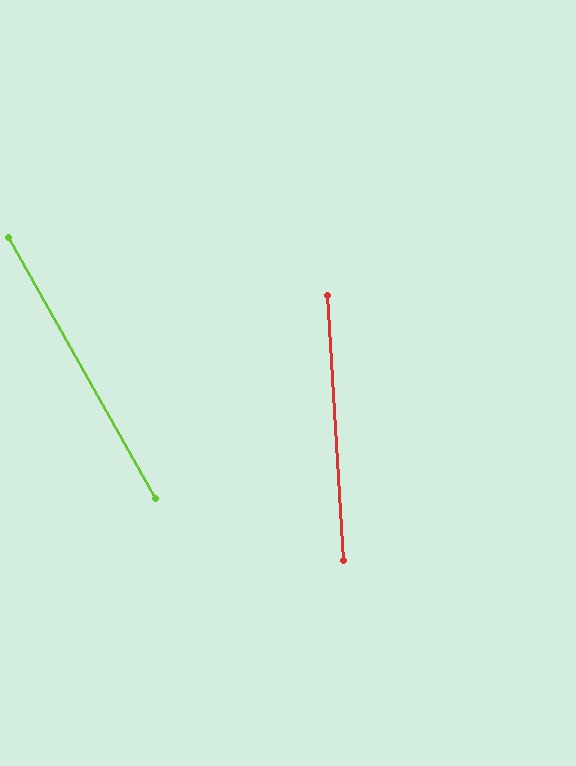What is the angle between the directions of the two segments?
Approximately 26 degrees.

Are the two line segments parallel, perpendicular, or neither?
Neither parallel nor perpendicular — they differ by about 26°.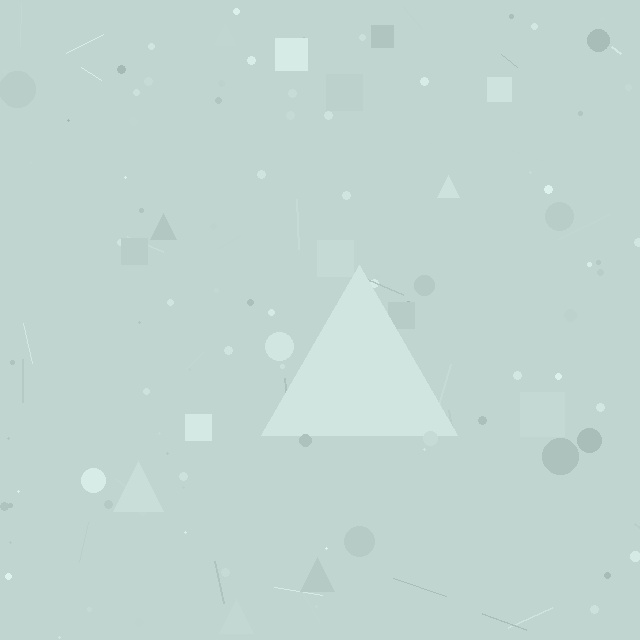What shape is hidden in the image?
A triangle is hidden in the image.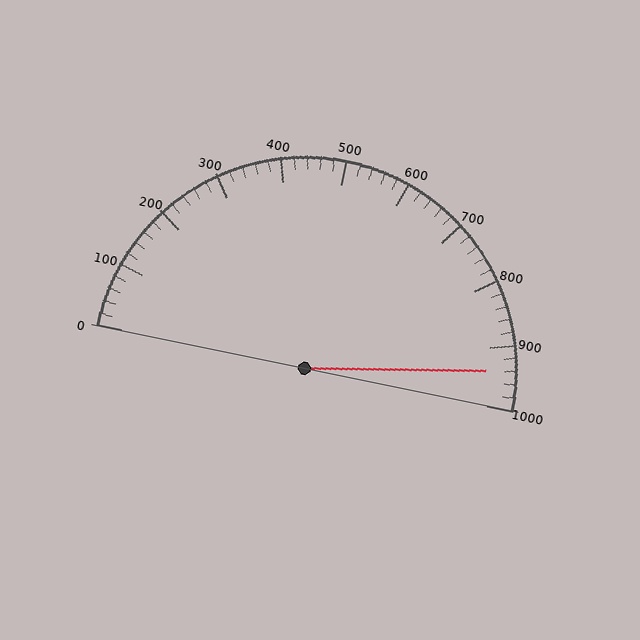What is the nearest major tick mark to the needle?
The nearest major tick mark is 900.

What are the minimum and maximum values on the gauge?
The gauge ranges from 0 to 1000.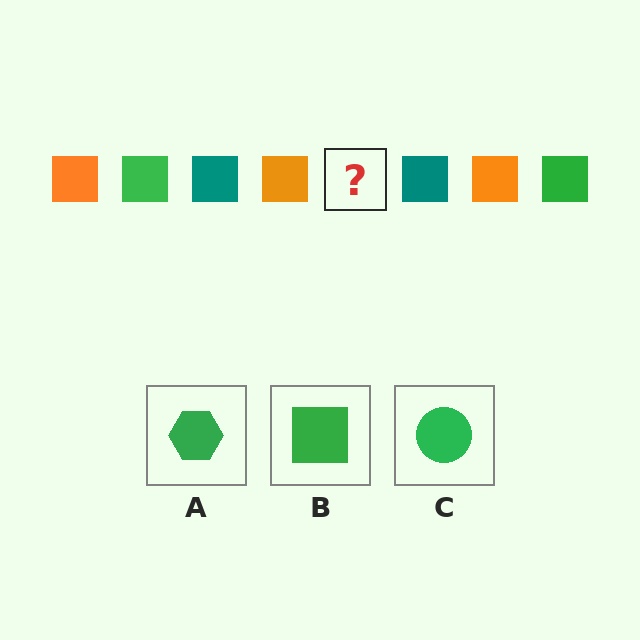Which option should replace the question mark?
Option B.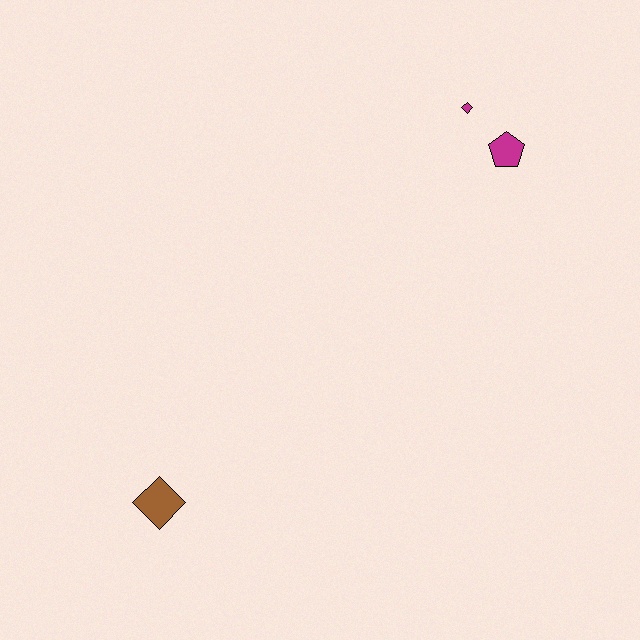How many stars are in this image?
There are no stars.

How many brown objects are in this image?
There is 1 brown object.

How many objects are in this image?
There are 3 objects.